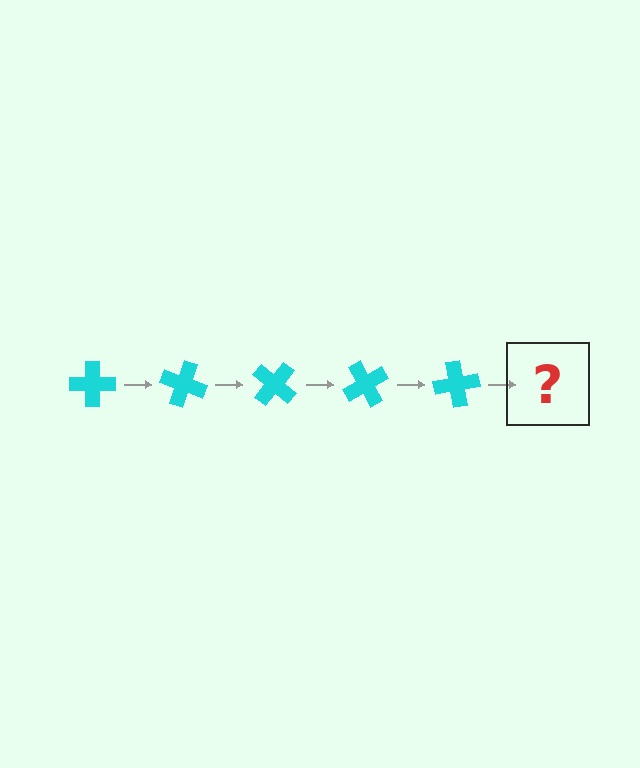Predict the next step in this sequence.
The next step is a cyan cross rotated 100 degrees.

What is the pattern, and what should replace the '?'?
The pattern is that the cross rotates 20 degrees each step. The '?' should be a cyan cross rotated 100 degrees.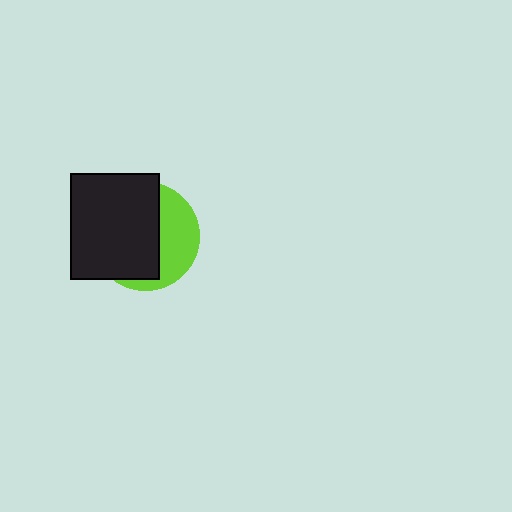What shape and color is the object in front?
The object in front is a black rectangle.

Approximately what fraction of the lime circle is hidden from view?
Roughly 62% of the lime circle is hidden behind the black rectangle.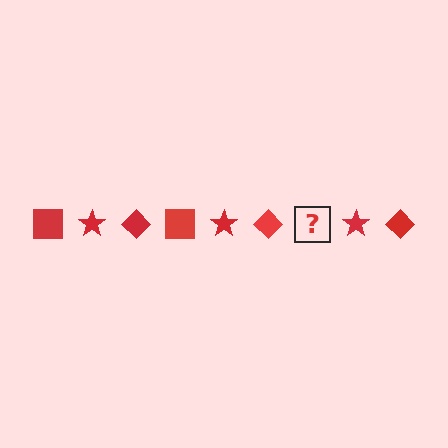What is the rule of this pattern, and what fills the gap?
The rule is that the pattern cycles through square, star, diamond shapes in red. The gap should be filled with a red square.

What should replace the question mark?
The question mark should be replaced with a red square.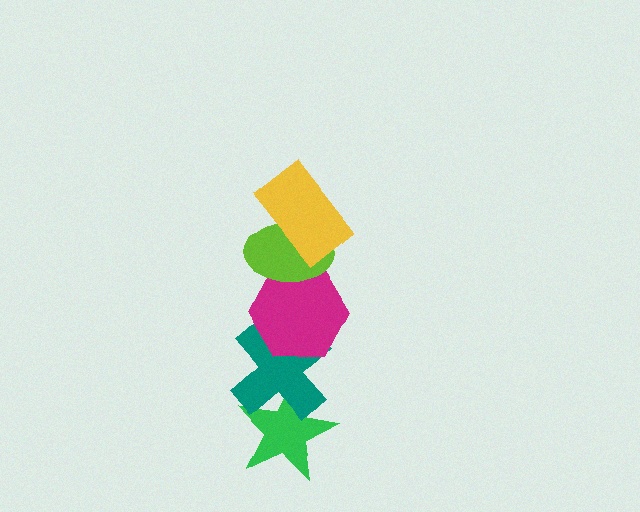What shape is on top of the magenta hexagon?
The lime ellipse is on top of the magenta hexagon.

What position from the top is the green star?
The green star is 5th from the top.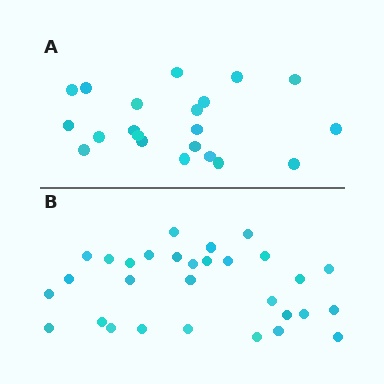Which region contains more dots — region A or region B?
Region B (the bottom region) has more dots.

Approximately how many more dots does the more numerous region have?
Region B has roughly 8 or so more dots than region A.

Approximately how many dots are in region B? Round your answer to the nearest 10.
About 30 dots.